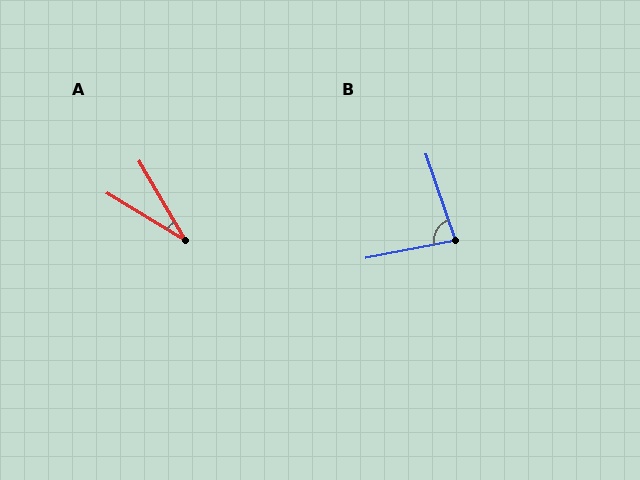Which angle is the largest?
B, at approximately 83 degrees.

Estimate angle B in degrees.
Approximately 83 degrees.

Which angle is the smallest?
A, at approximately 28 degrees.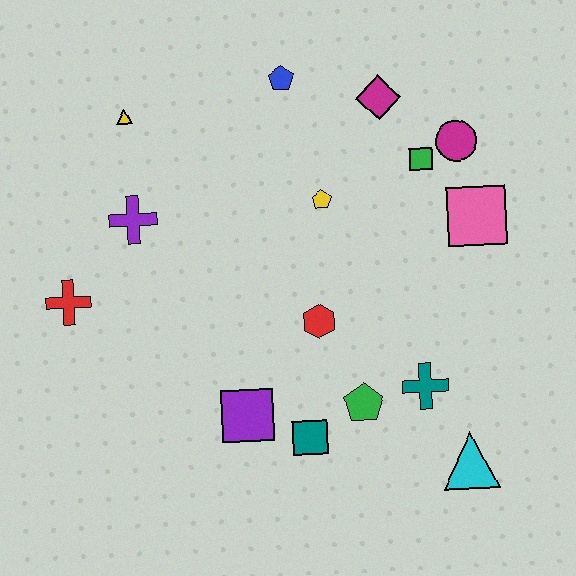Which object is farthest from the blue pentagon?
The cyan triangle is farthest from the blue pentagon.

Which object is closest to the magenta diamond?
The green square is closest to the magenta diamond.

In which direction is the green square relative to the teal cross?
The green square is above the teal cross.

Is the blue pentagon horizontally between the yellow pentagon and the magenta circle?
No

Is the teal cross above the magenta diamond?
No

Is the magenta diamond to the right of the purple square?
Yes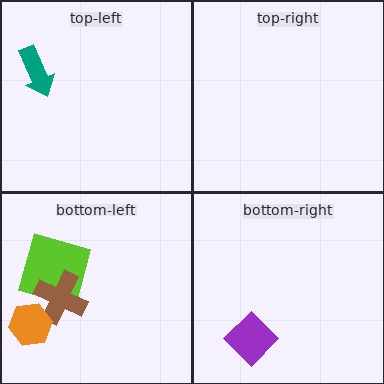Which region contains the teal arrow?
The top-left region.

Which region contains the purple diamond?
The bottom-right region.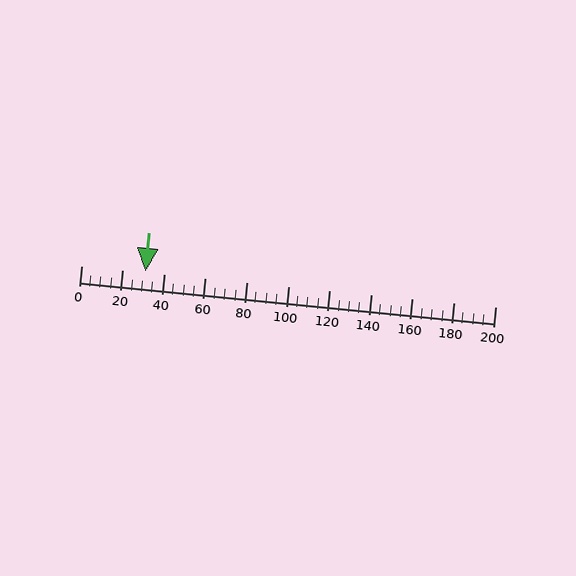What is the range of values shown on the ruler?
The ruler shows values from 0 to 200.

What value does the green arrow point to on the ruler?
The green arrow points to approximately 31.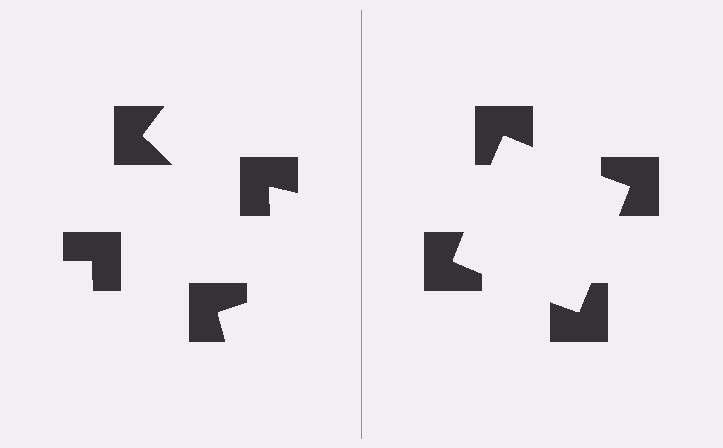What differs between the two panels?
The notched squares are positioned identically on both sides; only the wedge orientations differ. On the right they align to a square; on the left they are misaligned.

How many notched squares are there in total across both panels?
8 — 4 on each side.